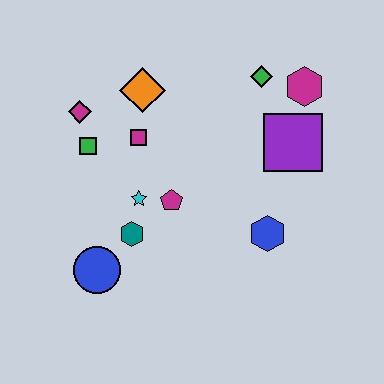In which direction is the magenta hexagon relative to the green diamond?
The magenta hexagon is to the right of the green diamond.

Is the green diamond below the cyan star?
No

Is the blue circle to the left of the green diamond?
Yes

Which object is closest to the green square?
The magenta diamond is closest to the green square.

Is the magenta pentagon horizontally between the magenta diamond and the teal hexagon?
No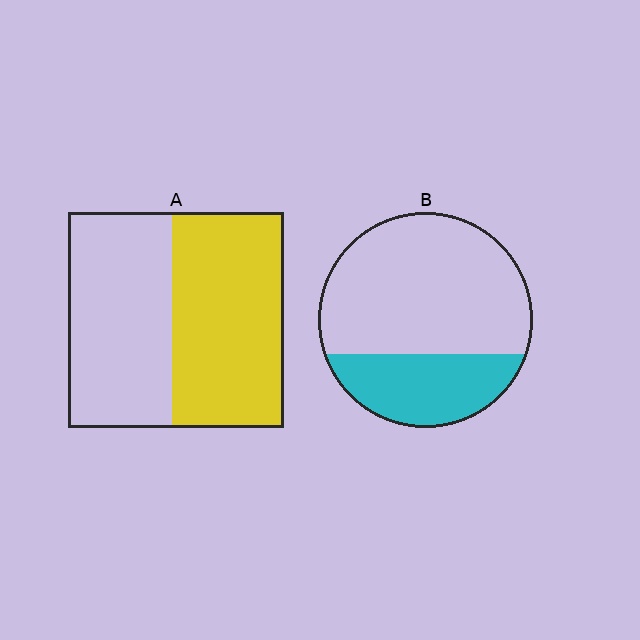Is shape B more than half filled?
No.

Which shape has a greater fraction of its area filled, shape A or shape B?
Shape A.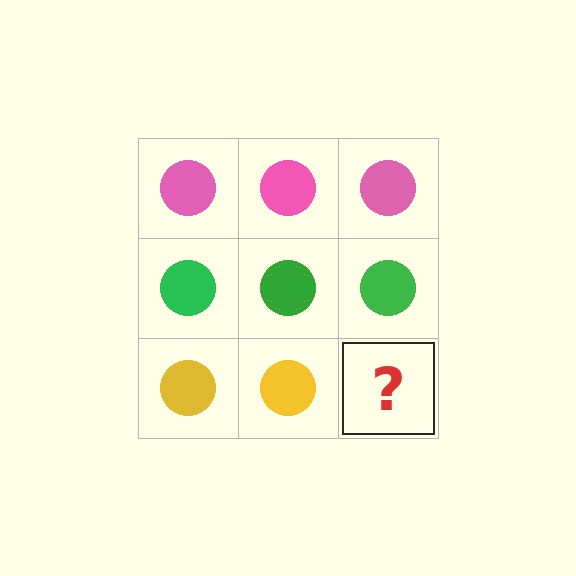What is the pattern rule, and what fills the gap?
The rule is that each row has a consistent color. The gap should be filled with a yellow circle.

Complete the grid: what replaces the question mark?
The question mark should be replaced with a yellow circle.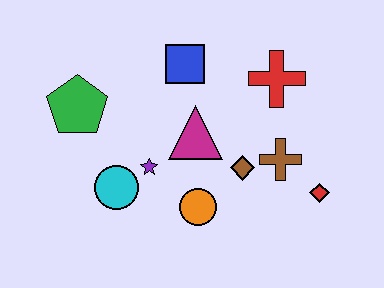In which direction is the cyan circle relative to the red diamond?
The cyan circle is to the left of the red diamond.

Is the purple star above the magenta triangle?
No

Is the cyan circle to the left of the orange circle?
Yes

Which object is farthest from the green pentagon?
The red diamond is farthest from the green pentagon.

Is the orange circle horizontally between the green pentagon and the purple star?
No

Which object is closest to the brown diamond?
The brown cross is closest to the brown diamond.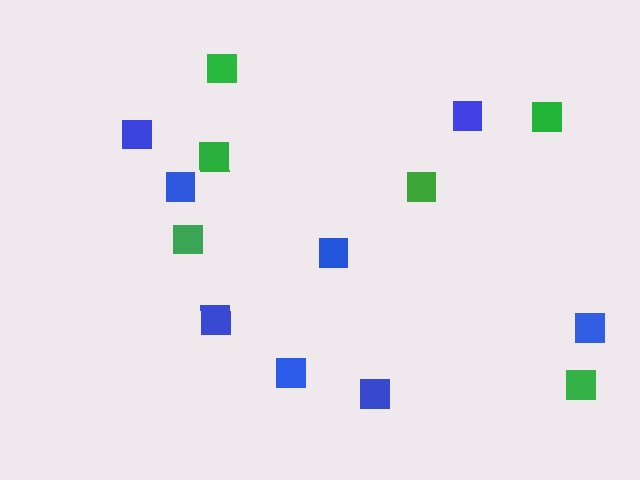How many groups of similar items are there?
There are 2 groups: one group of blue squares (8) and one group of green squares (6).